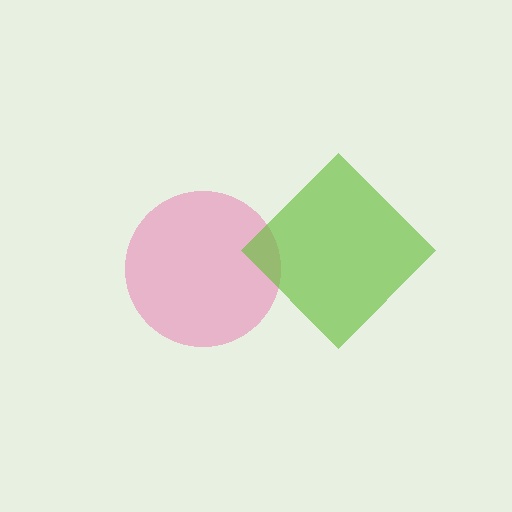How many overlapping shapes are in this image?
There are 2 overlapping shapes in the image.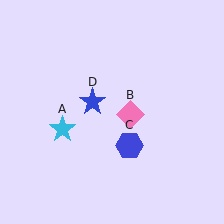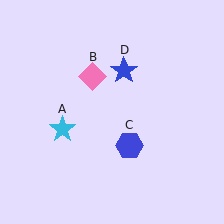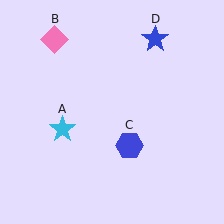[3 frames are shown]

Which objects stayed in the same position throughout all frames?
Cyan star (object A) and blue hexagon (object C) remained stationary.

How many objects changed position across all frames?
2 objects changed position: pink diamond (object B), blue star (object D).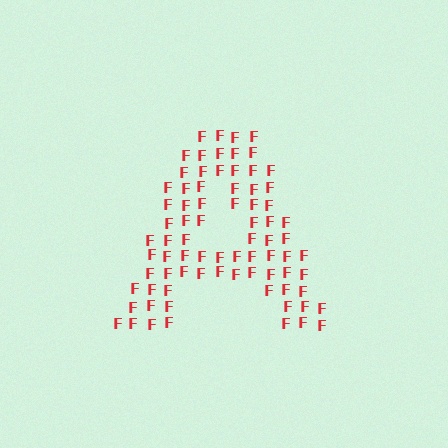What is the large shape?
The large shape is the letter A.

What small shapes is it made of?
It is made of small letter F's.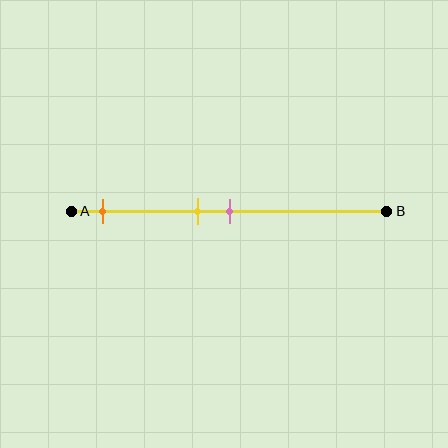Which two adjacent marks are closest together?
The yellow and pink marks are the closest adjacent pair.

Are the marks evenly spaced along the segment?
No, the marks are not evenly spaced.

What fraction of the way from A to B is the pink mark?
The pink mark is approximately 50% (0.5) of the way from A to B.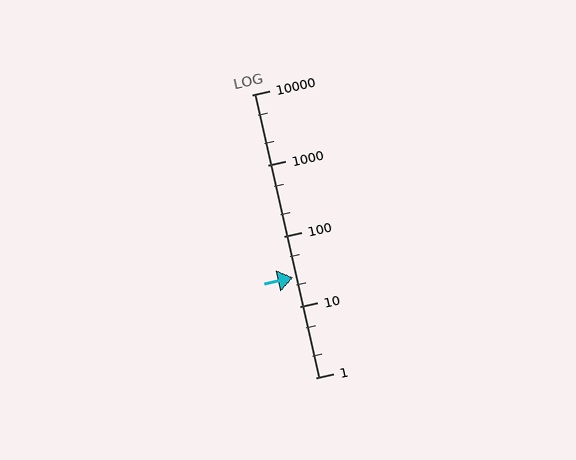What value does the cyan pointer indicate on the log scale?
The pointer indicates approximately 26.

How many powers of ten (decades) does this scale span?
The scale spans 4 decades, from 1 to 10000.